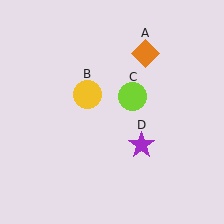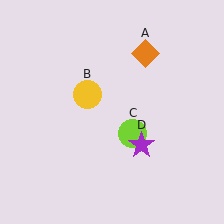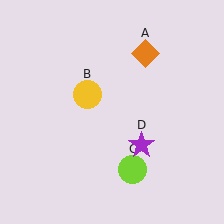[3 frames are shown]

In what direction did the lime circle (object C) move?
The lime circle (object C) moved down.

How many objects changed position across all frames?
1 object changed position: lime circle (object C).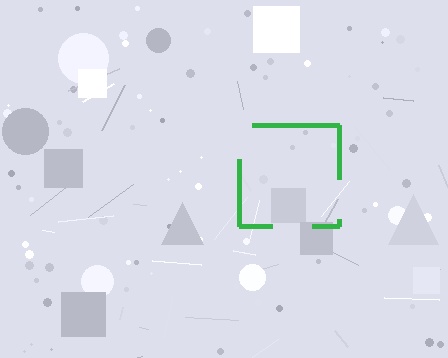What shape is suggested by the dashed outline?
The dashed outline suggests a square.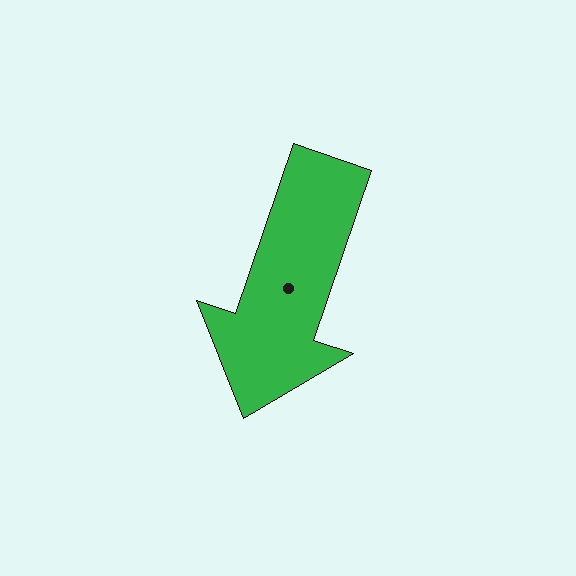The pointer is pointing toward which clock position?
Roughly 7 o'clock.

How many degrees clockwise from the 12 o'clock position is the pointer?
Approximately 199 degrees.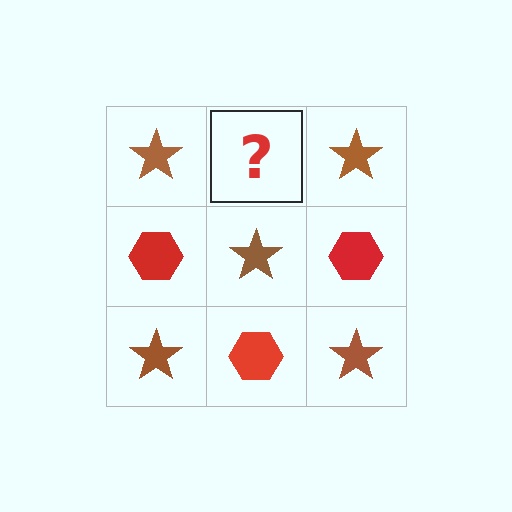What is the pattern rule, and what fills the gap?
The rule is that it alternates brown star and red hexagon in a checkerboard pattern. The gap should be filled with a red hexagon.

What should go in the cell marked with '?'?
The missing cell should contain a red hexagon.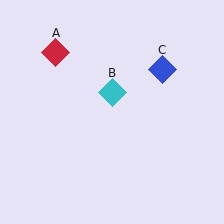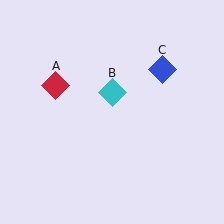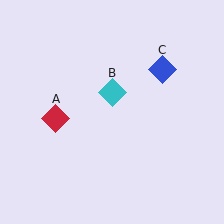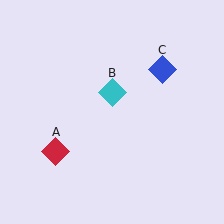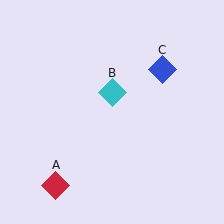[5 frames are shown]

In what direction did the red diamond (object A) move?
The red diamond (object A) moved down.